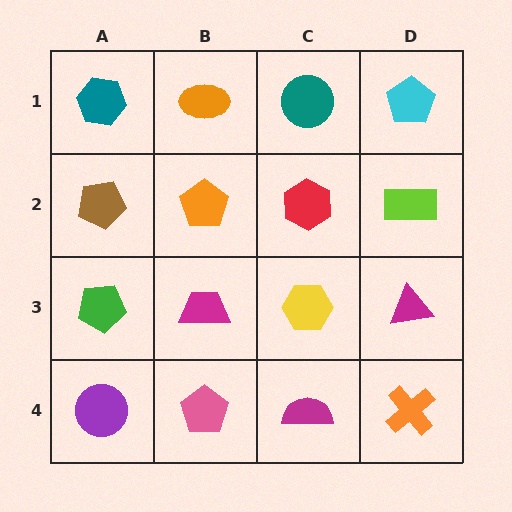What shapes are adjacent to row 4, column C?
A yellow hexagon (row 3, column C), a pink pentagon (row 4, column B), an orange cross (row 4, column D).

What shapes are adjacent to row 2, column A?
A teal hexagon (row 1, column A), a green pentagon (row 3, column A), an orange pentagon (row 2, column B).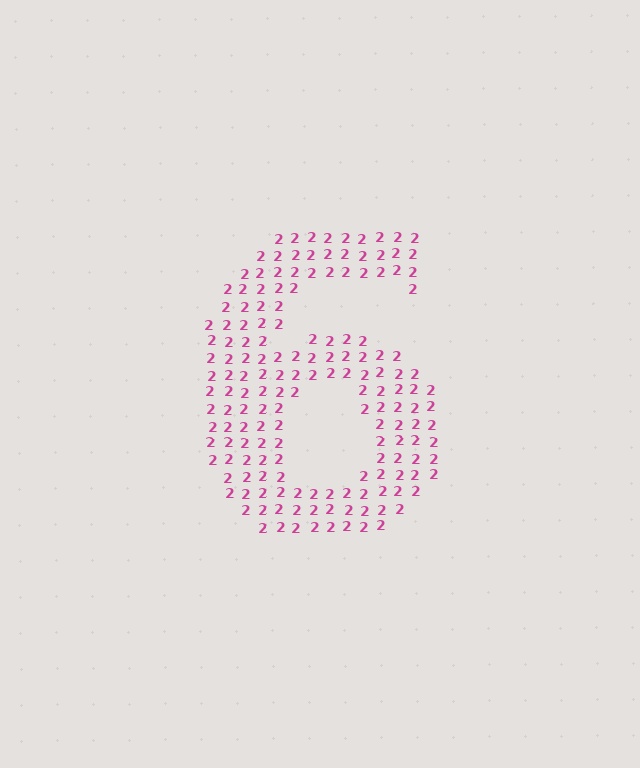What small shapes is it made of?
It is made of small digit 2's.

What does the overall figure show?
The overall figure shows the digit 6.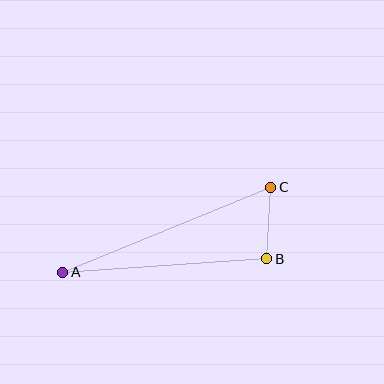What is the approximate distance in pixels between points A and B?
The distance between A and B is approximately 204 pixels.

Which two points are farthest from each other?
Points A and C are farthest from each other.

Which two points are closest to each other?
Points B and C are closest to each other.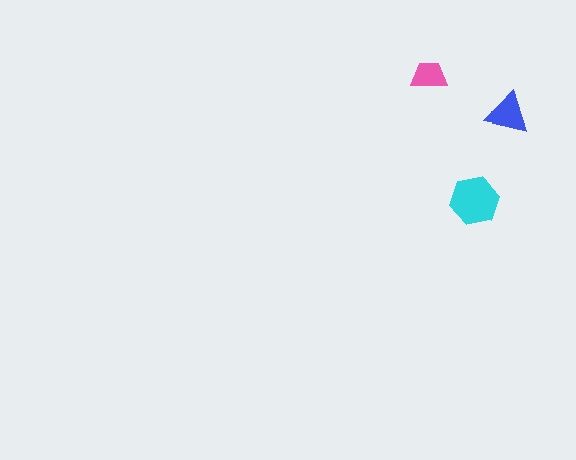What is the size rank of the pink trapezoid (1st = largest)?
3rd.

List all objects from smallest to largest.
The pink trapezoid, the blue triangle, the cyan hexagon.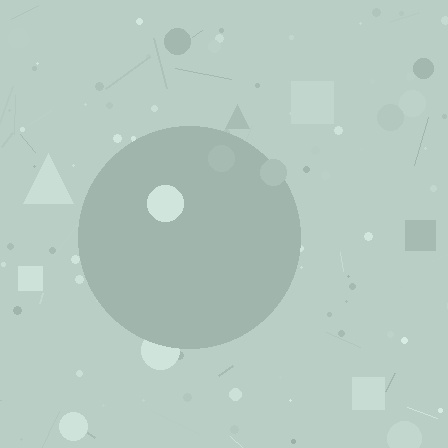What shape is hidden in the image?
A circle is hidden in the image.